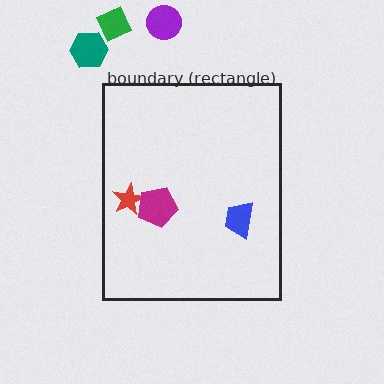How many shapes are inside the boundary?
3 inside, 3 outside.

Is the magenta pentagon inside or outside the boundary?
Inside.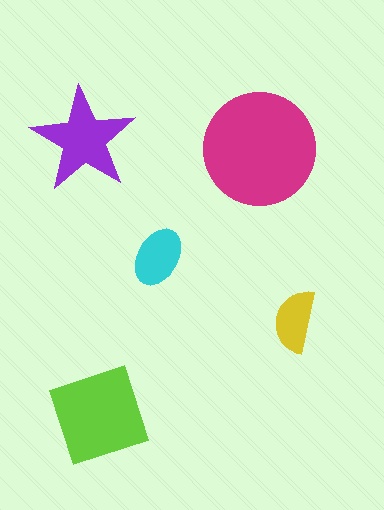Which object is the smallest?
The yellow semicircle.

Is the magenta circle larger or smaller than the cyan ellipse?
Larger.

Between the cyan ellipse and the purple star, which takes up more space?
The purple star.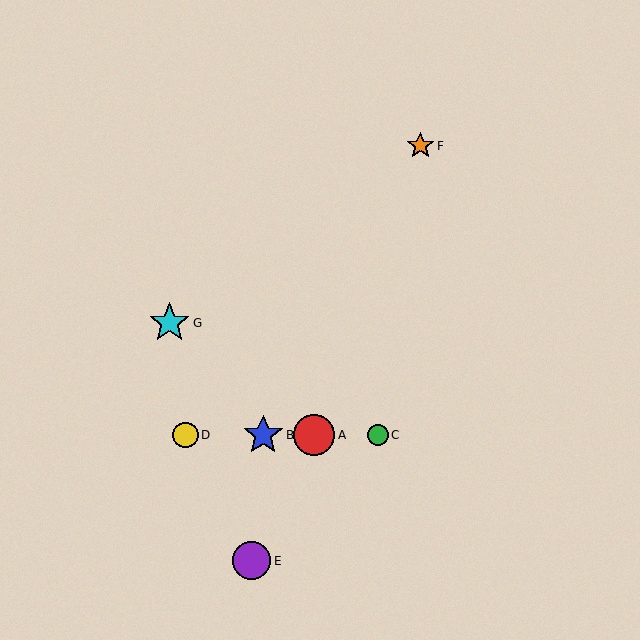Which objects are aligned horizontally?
Objects A, B, C, D are aligned horizontally.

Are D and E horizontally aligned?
No, D is at y≈435 and E is at y≈561.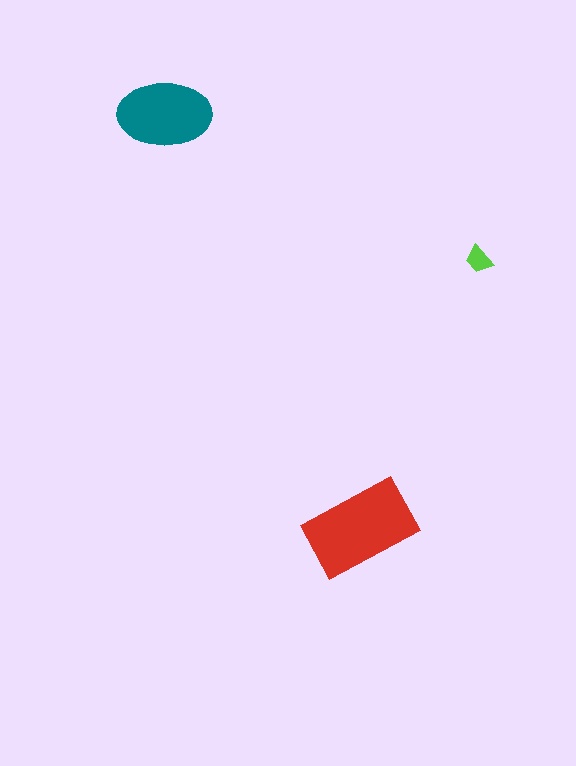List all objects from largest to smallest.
The red rectangle, the teal ellipse, the lime trapezoid.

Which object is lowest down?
The red rectangle is bottommost.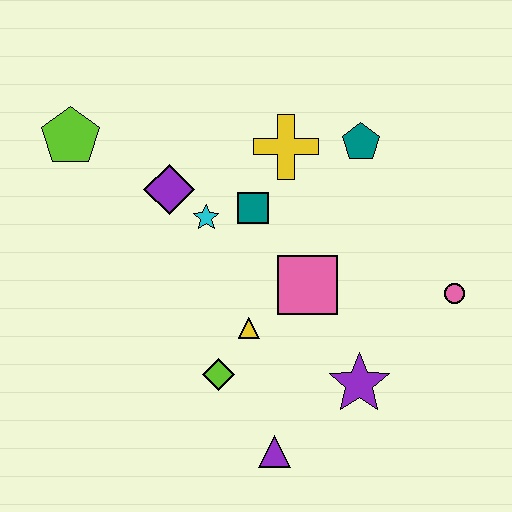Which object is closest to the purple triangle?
The lime diamond is closest to the purple triangle.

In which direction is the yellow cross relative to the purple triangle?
The yellow cross is above the purple triangle.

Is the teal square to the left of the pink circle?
Yes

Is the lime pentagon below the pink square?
No